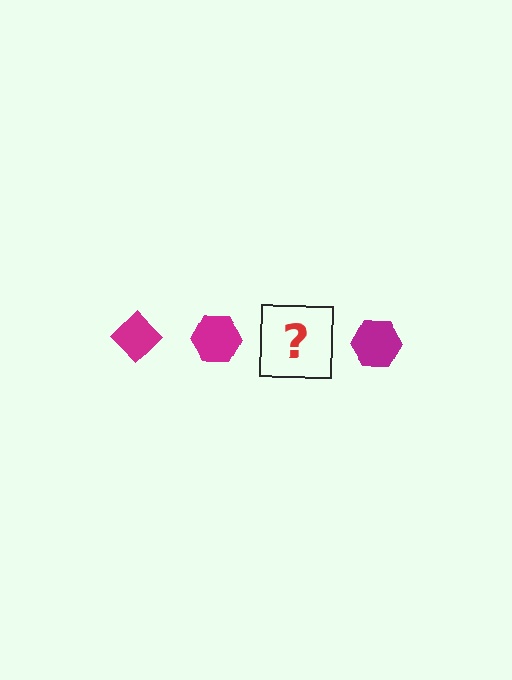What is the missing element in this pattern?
The missing element is a magenta diamond.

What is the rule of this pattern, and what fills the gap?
The rule is that the pattern cycles through diamond, hexagon shapes in magenta. The gap should be filled with a magenta diamond.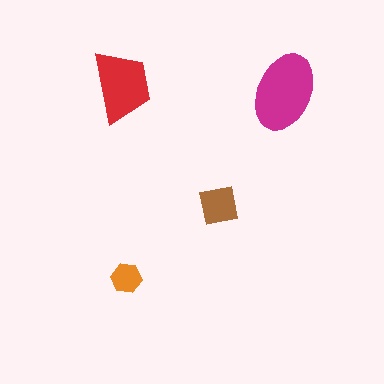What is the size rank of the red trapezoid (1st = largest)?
2nd.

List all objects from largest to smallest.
The magenta ellipse, the red trapezoid, the brown square, the orange hexagon.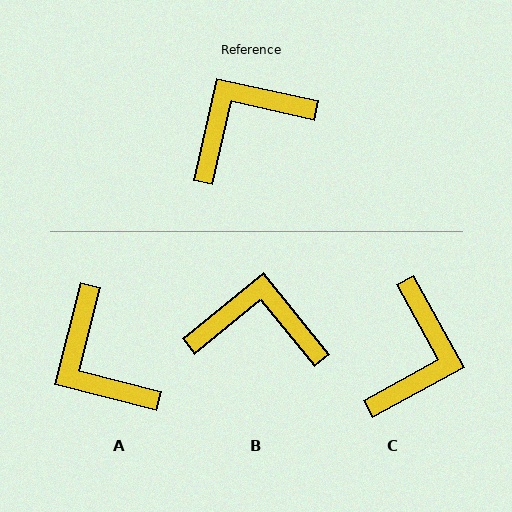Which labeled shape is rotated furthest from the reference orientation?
C, about 139 degrees away.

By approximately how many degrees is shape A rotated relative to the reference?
Approximately 88 degrees counter-clockwise.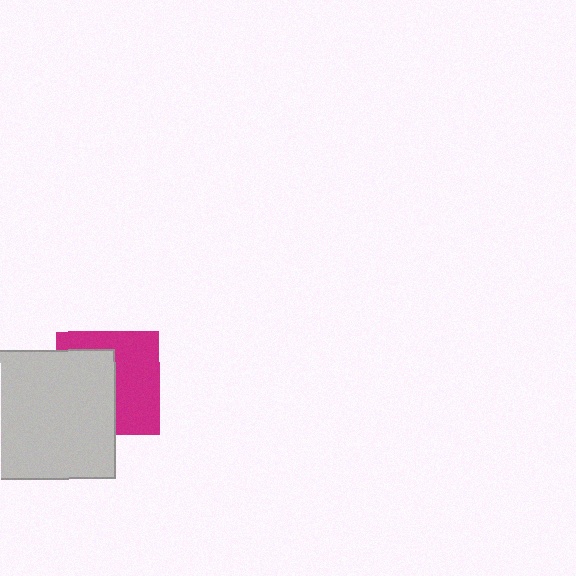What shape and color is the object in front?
The object in front is a light gray square.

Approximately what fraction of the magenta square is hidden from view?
Roughly 48% of the magenta square is hidden behind the light gray square.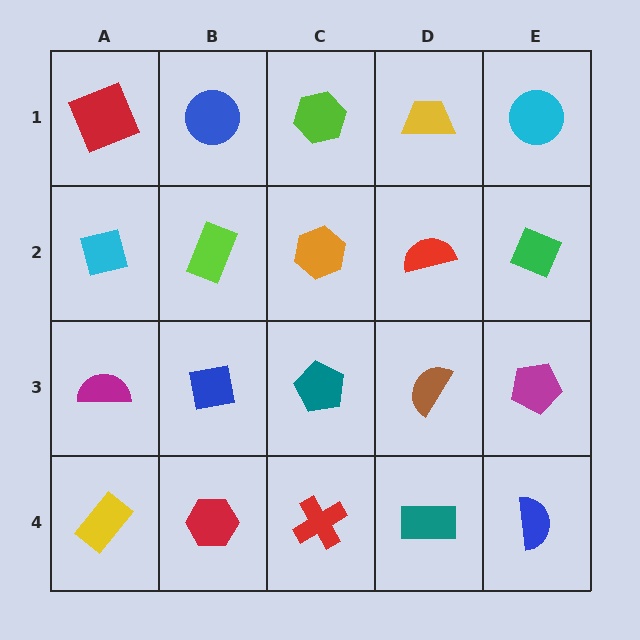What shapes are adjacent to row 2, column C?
A lime hexagon (row 1, column C), a teal pentagon (row 3, column C), a lime rectangle (row 2, column B), a red semicircle (row 2, column D).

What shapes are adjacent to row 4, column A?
A magenta semicircle (row 3, column A), a red hexagon (row 4, column B).